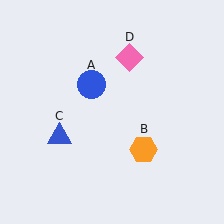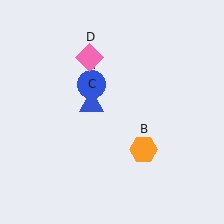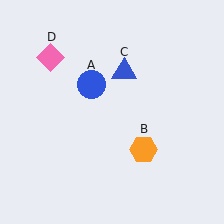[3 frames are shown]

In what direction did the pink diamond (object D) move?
The pink diamond (object D) moved left.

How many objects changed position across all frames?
2 objects changed position: blue triangle (object C), pink diamond (object D).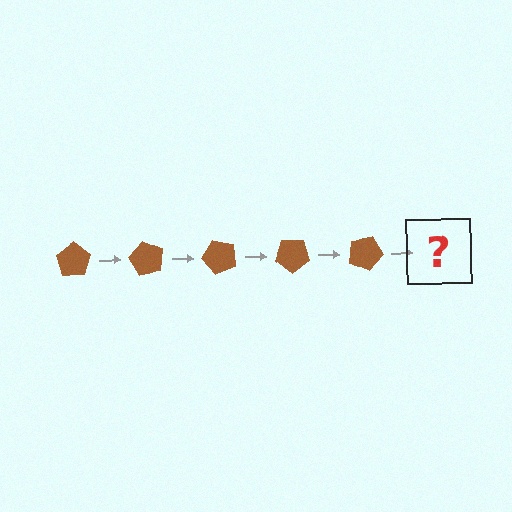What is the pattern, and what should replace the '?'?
The pattern is that the pentagon rotates 60 degrees each step. The '?' should be a brown pentagon rotated 300 degrees.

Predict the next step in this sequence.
The next step is a brown pentagon rotated 300 degrees.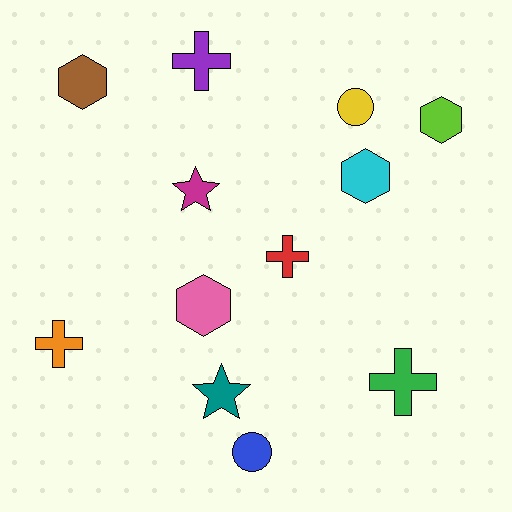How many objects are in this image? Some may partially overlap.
There are 12 objects.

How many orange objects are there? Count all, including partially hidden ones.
There is 1 orange object.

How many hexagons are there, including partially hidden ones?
There are 4 hexagons.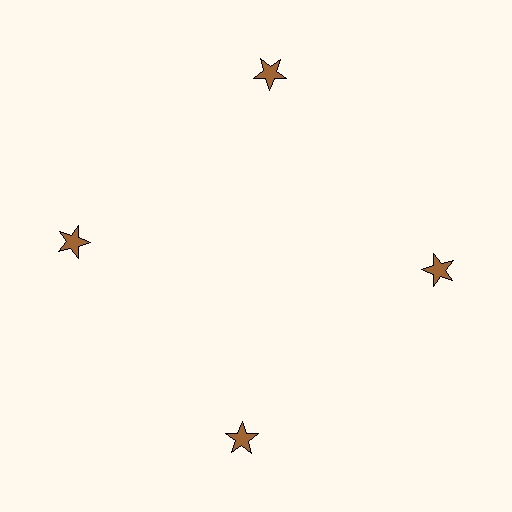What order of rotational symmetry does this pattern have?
This pattern has 4-fold rotational symmetry.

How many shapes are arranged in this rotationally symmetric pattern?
There are 4 shapes, arranged in 4 groups of 1.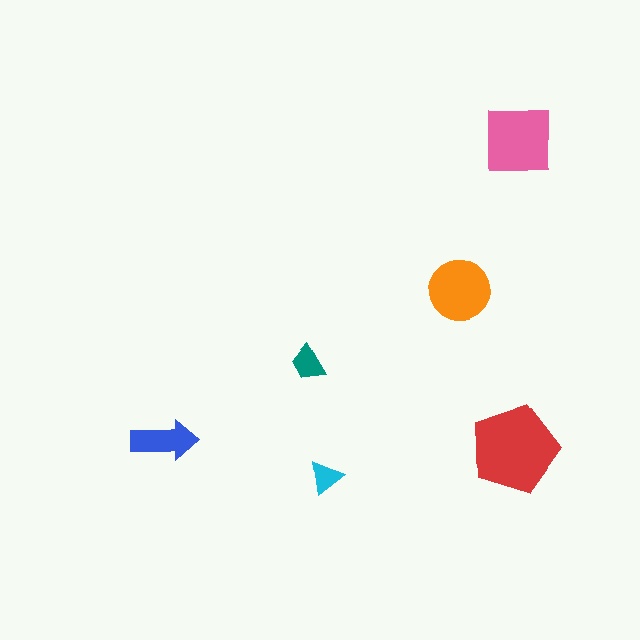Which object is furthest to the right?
The pink square is rightmost.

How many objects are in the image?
There are 6 objects in the image.